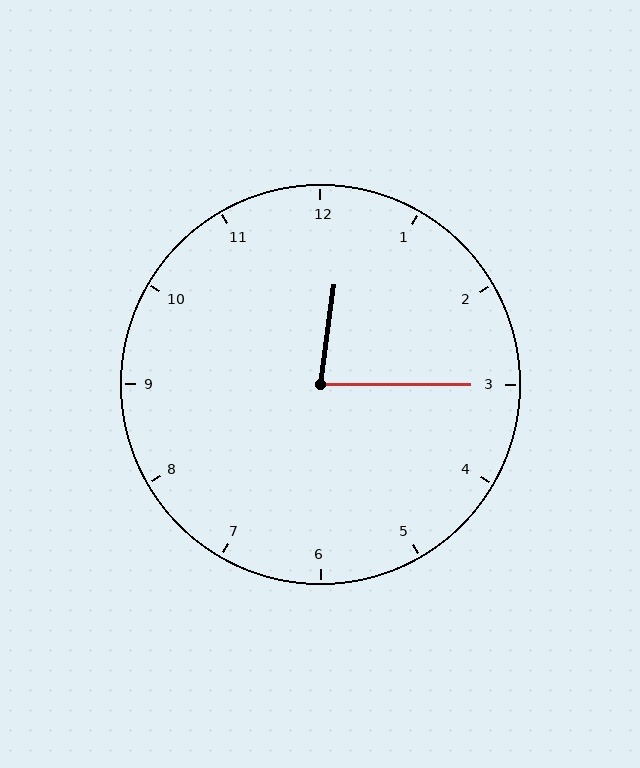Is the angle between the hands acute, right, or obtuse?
It is acute.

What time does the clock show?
12:15.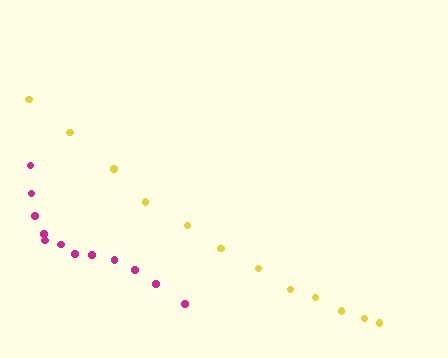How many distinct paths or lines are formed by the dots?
There are 2 distinct paths.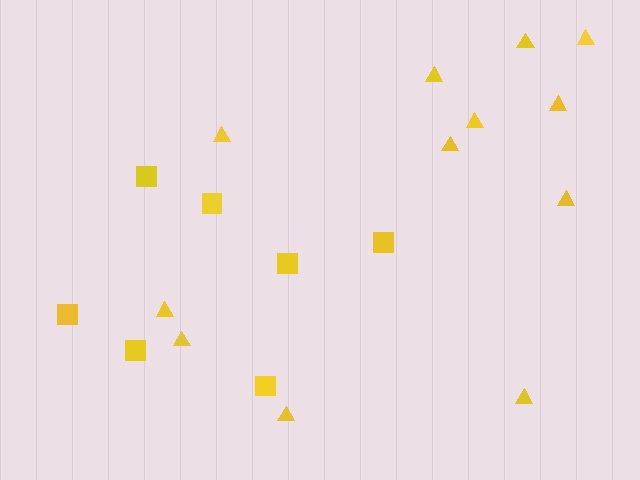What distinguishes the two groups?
There are 2 groups: one group of triangles (12) and one group of squares (7).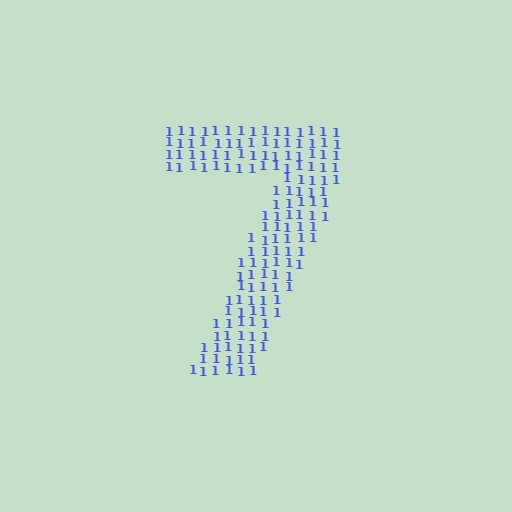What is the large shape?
The large shape is the digit 7.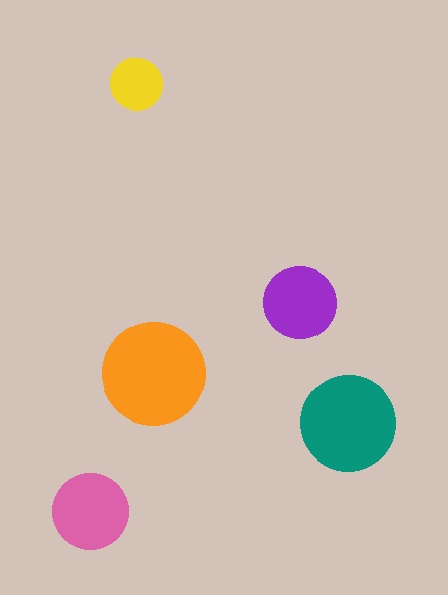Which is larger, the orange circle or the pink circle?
The orange one.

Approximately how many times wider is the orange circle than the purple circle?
About 1.5 times wider.